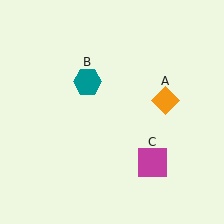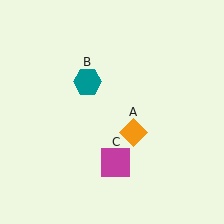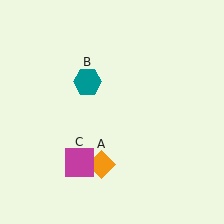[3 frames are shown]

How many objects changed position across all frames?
2 objects changed position: orange diamond (object A), magenta square (object C).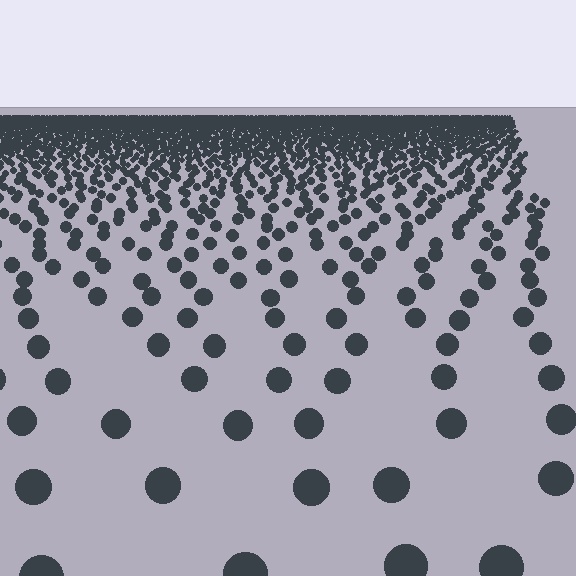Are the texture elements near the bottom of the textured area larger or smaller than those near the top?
Larger. Near the bottom, elements are closer to the viewer and appear at a bigger on-screen size.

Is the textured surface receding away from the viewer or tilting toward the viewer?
The surface is receding away from the viewer. Texture elements get smaller and denser toward the top.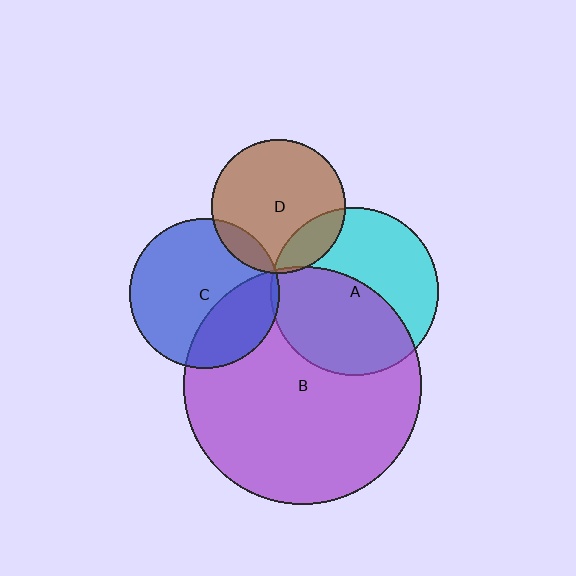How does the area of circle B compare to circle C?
Approximately 2.5 times.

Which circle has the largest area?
Circle B (purple).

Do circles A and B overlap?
Yes.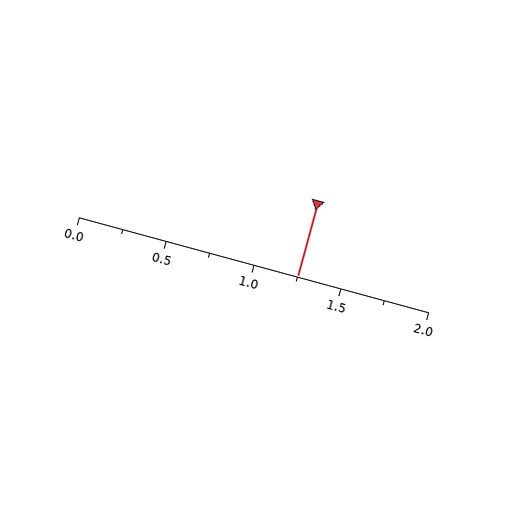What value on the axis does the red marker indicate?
The marker indicates approximately 1.25.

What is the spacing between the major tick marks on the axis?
The major ticks are spaced 0.5 apart.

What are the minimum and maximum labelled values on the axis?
The axis runs from 0.0 to 2.0.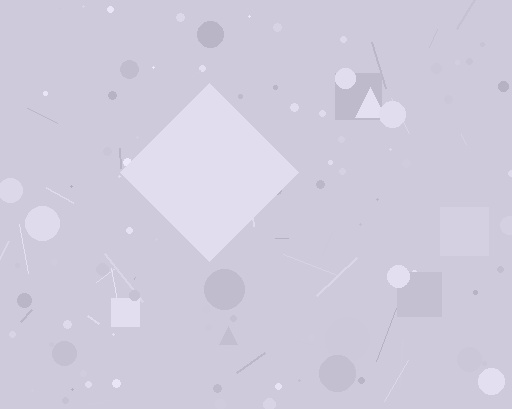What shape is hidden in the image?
A diamond is hidden in the image.